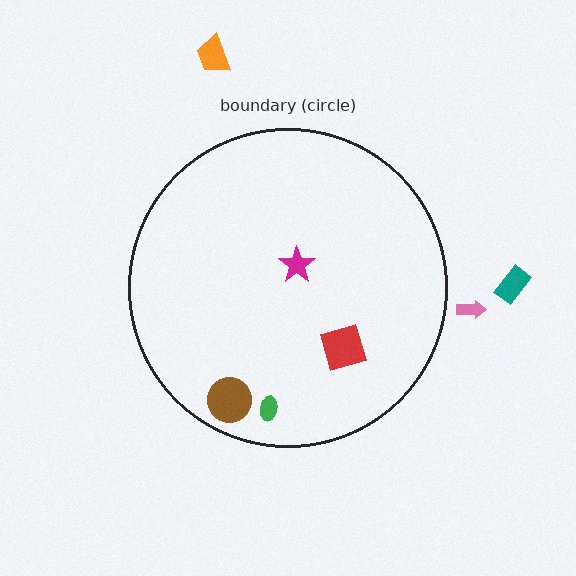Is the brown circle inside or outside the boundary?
Inside.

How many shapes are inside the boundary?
4 inside, 3 outside.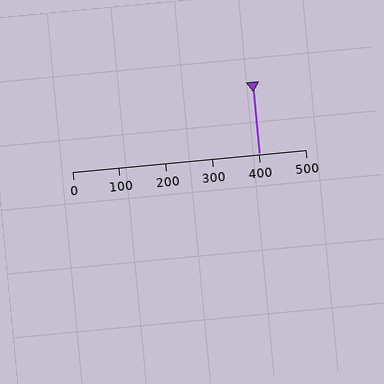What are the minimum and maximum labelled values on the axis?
The axis runs from 0 to 500.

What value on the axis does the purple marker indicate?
The marker indicates approximately 400.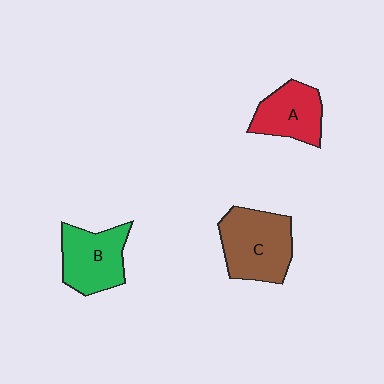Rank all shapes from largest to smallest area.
From largest to smallest: C (brown), B (green), A (red).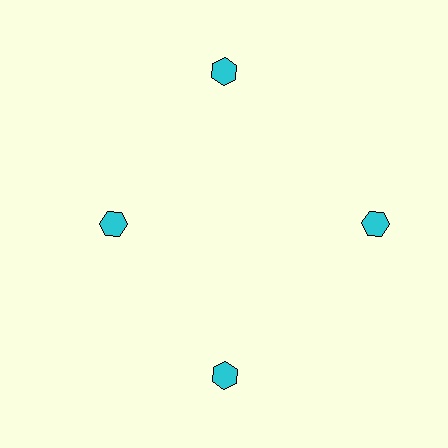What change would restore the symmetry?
The symmetry would be restored by moving it outward, back onto the ring so that all 4 hexagons sit at equal angles and equal distance from the center.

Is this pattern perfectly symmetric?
No. The 4 cyan hexagons are arranged in a ring, but one element near the 9 o'clock position is pulled inward toward the center, breaking the 4-fold rotational symmetry.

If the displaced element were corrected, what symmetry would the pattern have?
It would have 4-fold rotational symmetry — the pattern would map onto itself every 90 degrees.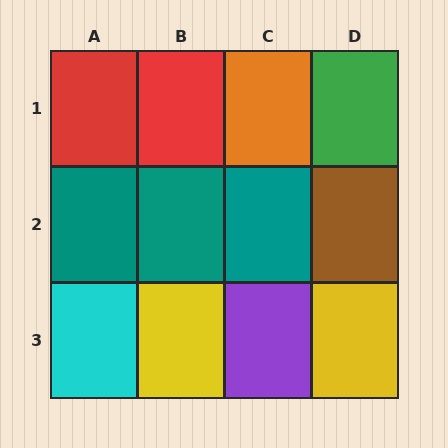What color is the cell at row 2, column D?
Brown.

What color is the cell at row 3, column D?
Yellow.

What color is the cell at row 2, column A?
Teal.